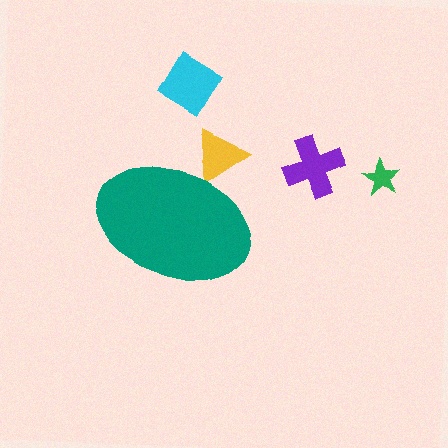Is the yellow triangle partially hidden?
Yes, the yellow triangle is partially hidden behind the teal ellipse.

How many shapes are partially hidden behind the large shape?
1 shape is partially hidden.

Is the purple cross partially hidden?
No, the purple cross is fully visible.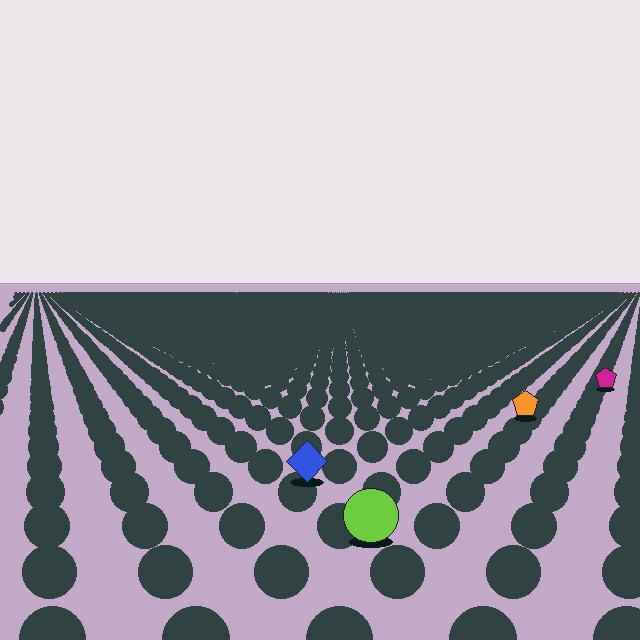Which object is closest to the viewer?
The lime circle is closest. The texture marks near it are larger and more spread out.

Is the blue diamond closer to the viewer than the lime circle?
No. The lime circle is closer — you can tell from the texture gradient: the ground texture is coarser near it.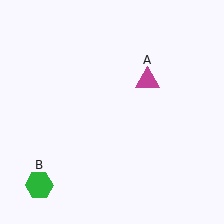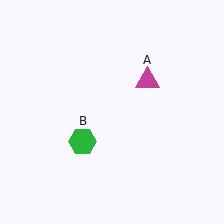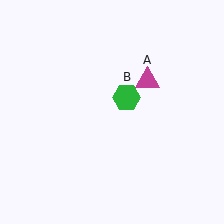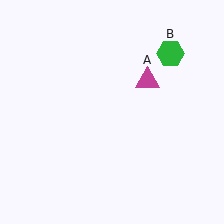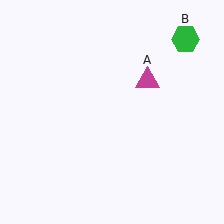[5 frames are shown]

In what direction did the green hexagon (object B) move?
The green hexagon (object B) moved up and to the right.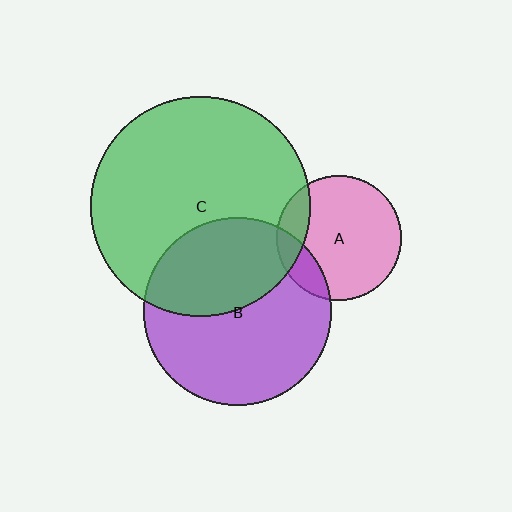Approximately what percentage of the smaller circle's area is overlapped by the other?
Approximately 15%.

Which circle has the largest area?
Circle C (green).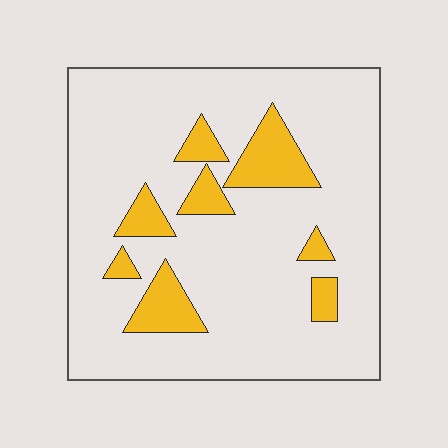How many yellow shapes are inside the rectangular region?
8.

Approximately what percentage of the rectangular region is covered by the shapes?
Approximately 15%.